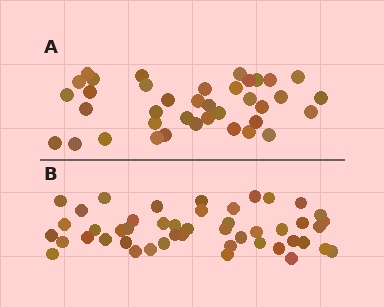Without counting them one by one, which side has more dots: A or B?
Region B (the bottom region) has more dots.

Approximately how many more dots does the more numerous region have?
Region B has roughly 8 or so more dots than region A.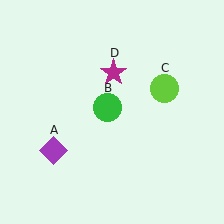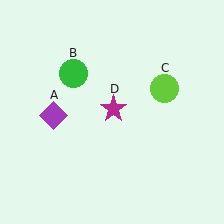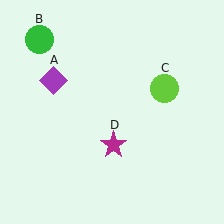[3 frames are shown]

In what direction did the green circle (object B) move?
The green circle (object B) moved up and to the left.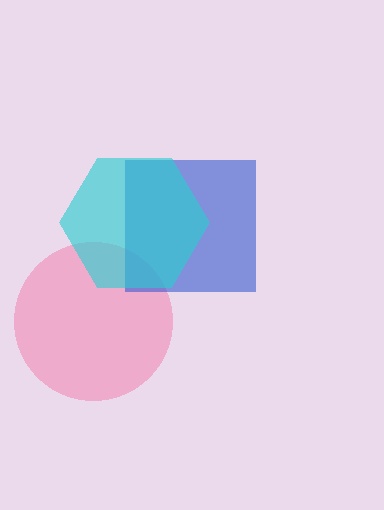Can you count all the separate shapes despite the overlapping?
Yes, there are 3 separate shapes.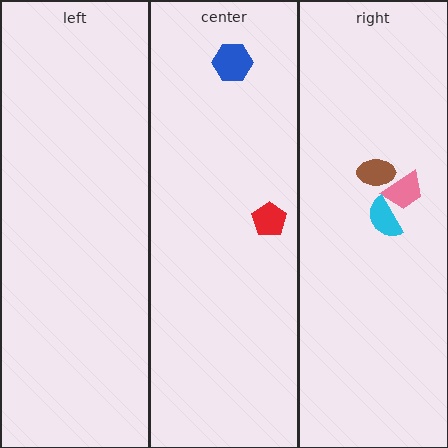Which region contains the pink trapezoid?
The right region.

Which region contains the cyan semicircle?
The right region.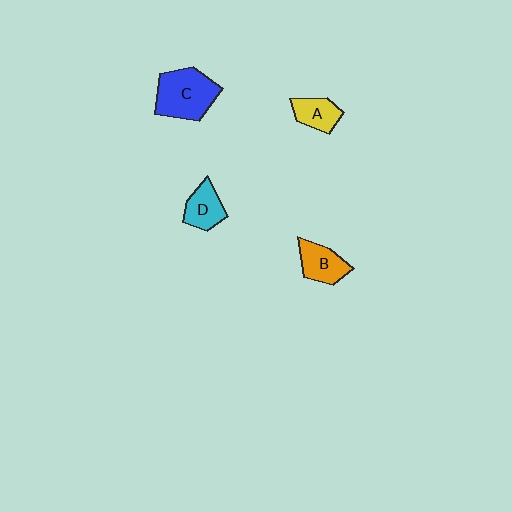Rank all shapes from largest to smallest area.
From largest to smallest: C (blue), B (orange), D (cyan), A (yellow).